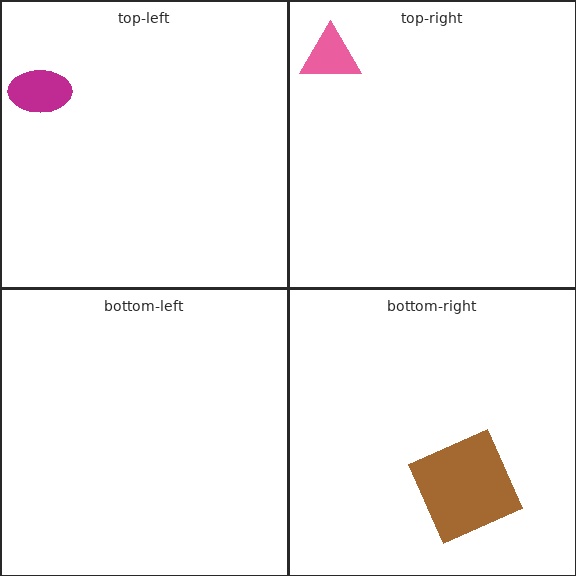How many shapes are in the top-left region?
1.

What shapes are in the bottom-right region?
The brown square.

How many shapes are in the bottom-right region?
1.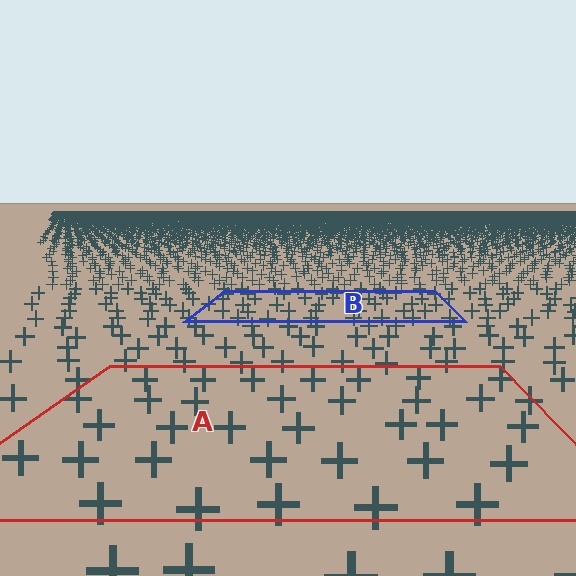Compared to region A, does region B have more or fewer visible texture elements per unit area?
Region B has more texture elements per unit area — they are packed more densely because it is farther away.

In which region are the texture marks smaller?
The texture marks are smaller in region B, because it is farther away.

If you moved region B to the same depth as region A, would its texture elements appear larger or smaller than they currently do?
They would appear larger. At a closer depth, the same texture elements are projected at a bigger on-screen size.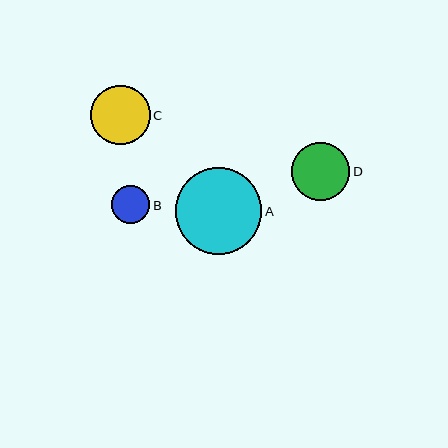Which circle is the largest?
Circle A is the largest with a size of approximately 87 pixels.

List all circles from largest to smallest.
From largest to smallest: A, C, D, B.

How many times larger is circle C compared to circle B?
Circle C is approximately 1.6 times the size of circle B.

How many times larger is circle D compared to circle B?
Circle D is approximately 1.5 times the size of circle B.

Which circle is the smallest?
Circle B is the smallest with a size of approximately 38 pixels.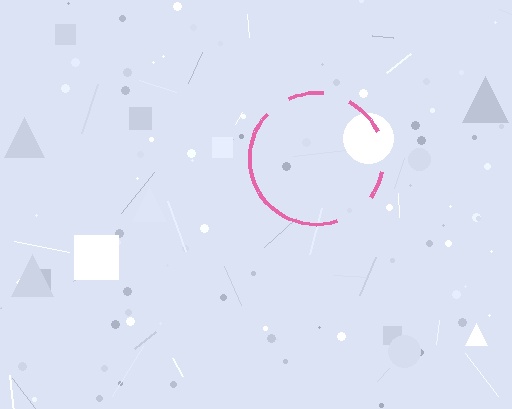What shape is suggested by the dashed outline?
The dashed outline suggests a circle.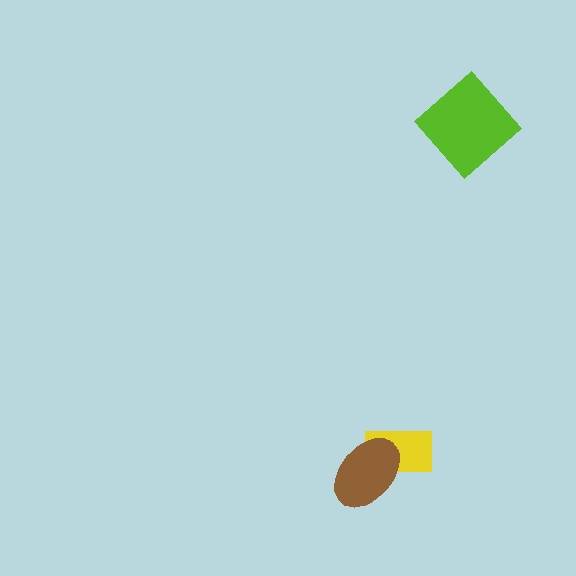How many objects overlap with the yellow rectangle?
1 object overlaps with the yellow rectangle.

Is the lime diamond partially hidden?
No, no other shape covers it.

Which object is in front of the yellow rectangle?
The brown ellipse is in front of the yellow rectangle.